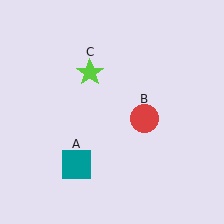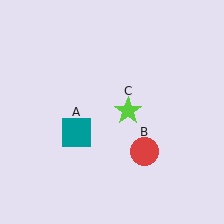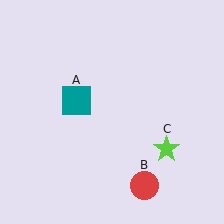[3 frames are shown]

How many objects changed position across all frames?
3 objects changed position: teal square (object A), red circle (object B), lime star (object C).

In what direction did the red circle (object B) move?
The red circle (object B) moved down.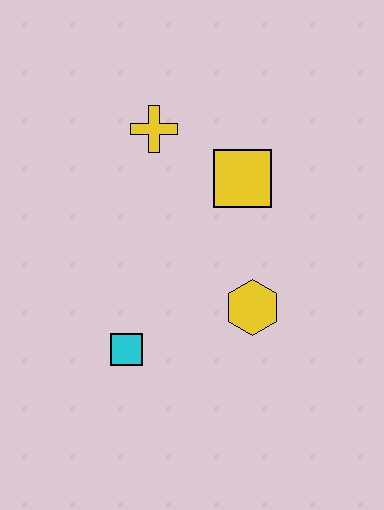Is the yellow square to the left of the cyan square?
No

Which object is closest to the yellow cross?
The yellow square is closest to the yellow cross.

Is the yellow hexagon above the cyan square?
Yes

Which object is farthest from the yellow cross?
The cyan square is farthest from the yellow cross.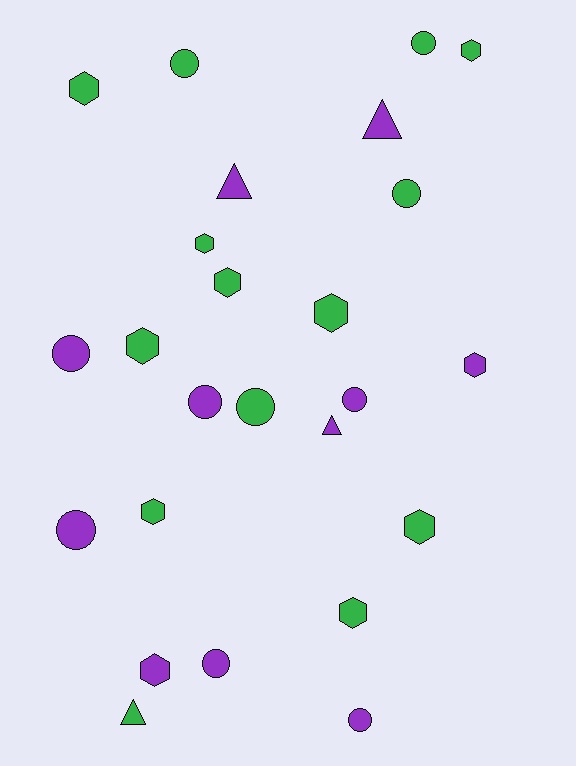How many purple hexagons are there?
There are 2 purple hexagons.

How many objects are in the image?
There are 25 objects.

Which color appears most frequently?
Green, with 14 objects.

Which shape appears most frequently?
Hexagon, with 11 objects.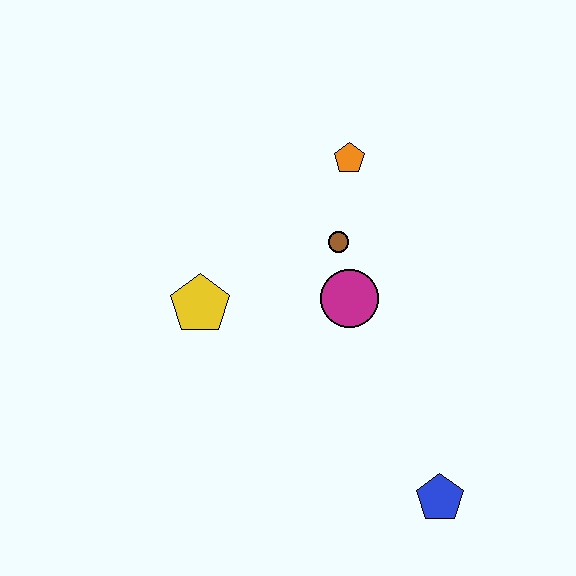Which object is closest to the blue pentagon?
The magenta circle is closest to the blue pentagon.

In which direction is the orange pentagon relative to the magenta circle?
The orange pentagon is above the magenta circle.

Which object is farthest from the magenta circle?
The blue pentagon is farthest from the magenta circle.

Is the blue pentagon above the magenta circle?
No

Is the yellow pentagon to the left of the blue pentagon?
Yes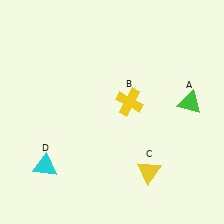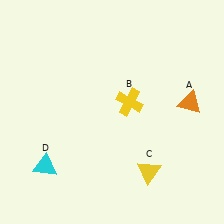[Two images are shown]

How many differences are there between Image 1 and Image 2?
There is 1 difference between the two images.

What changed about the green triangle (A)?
In Image 1, A is green. In Image 2, it changed to orange.